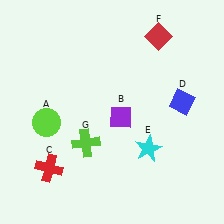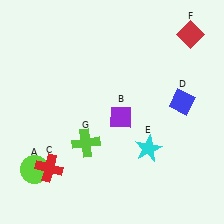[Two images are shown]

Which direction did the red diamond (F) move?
The red diamond (F) moved right.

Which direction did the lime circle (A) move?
The lime circle (A) moved down.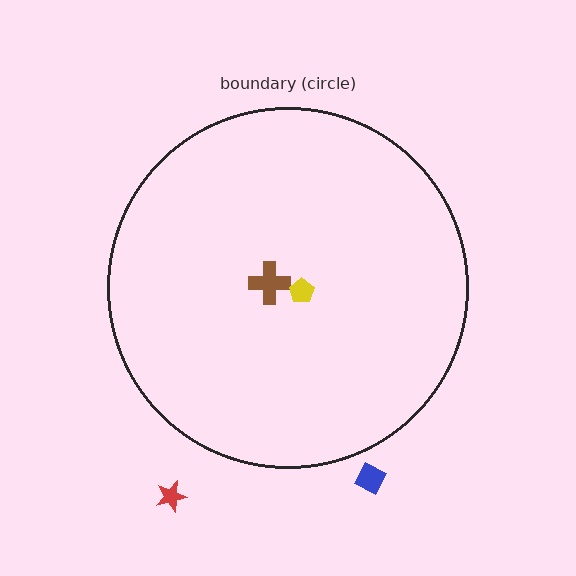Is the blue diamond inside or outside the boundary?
Outside.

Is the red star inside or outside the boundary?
Outside.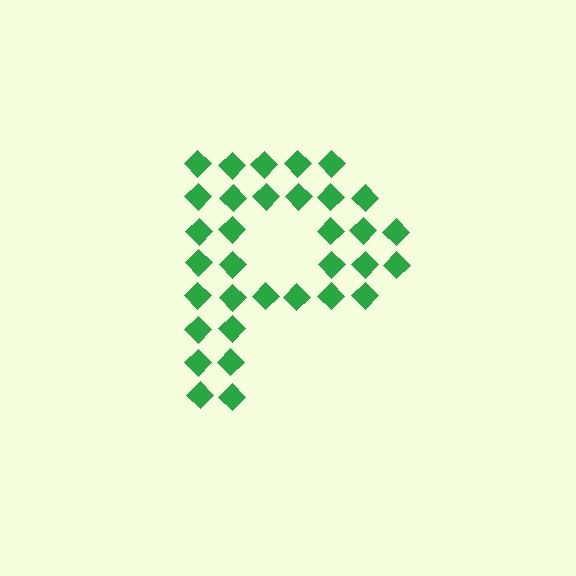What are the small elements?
The small elements are diamonds.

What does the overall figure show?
The overall figure shows the letter P.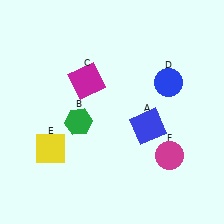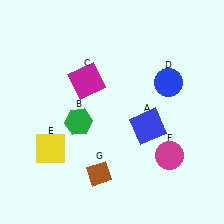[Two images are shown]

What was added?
A brown diamond (G) was added in Image 2.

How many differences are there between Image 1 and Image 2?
There is 1 difference between the two images.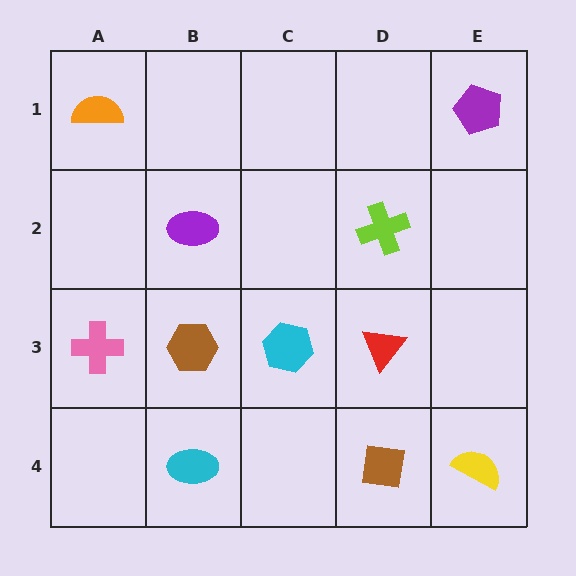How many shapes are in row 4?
3 shapes.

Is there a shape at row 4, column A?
No, that cell is empty.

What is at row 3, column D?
A red triangle.